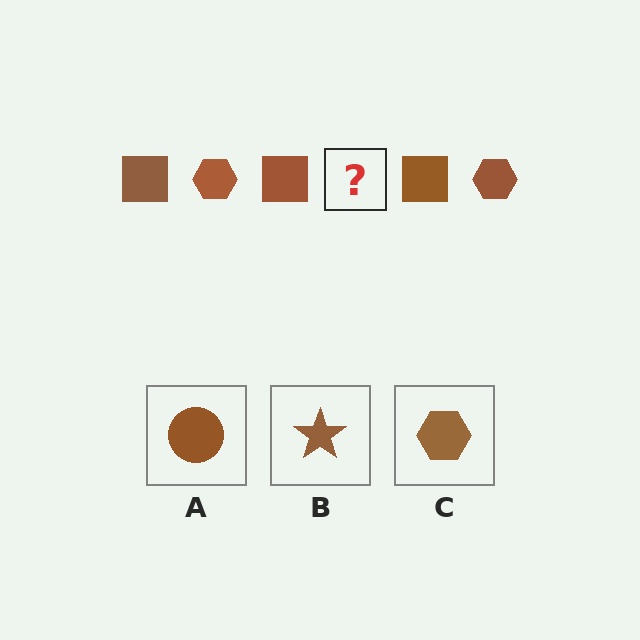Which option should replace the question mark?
Option C.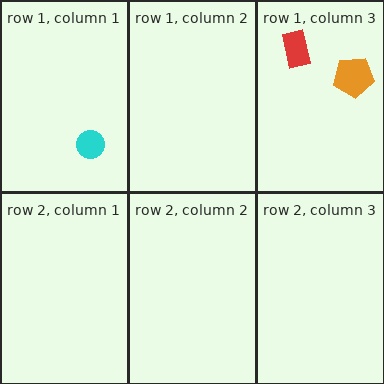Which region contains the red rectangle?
The row 1, column 3 region.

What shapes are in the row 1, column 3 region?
The red rectangle, the orange pentagon.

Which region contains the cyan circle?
The row 1, column 1 region.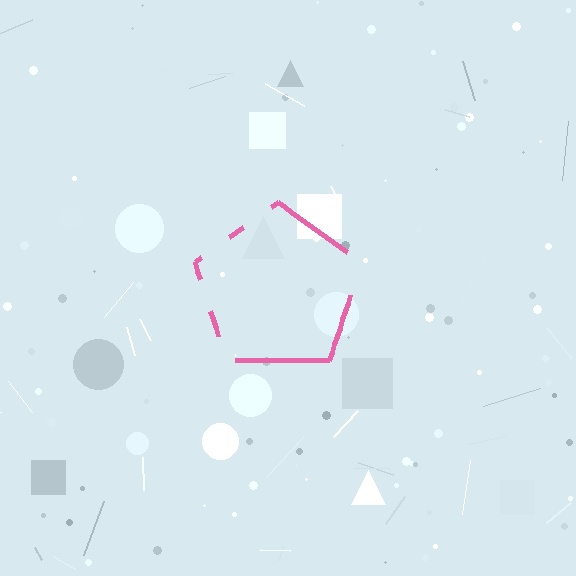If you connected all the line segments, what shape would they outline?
They would outline a pentagon.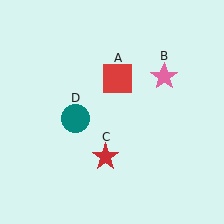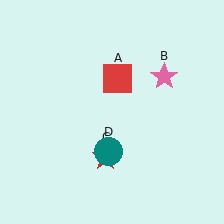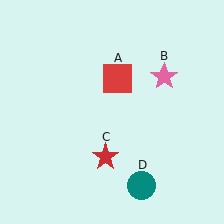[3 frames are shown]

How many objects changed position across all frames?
1 object changed position: teal circle (object D).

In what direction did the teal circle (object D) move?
The teal circle (object D) moved down and to the right.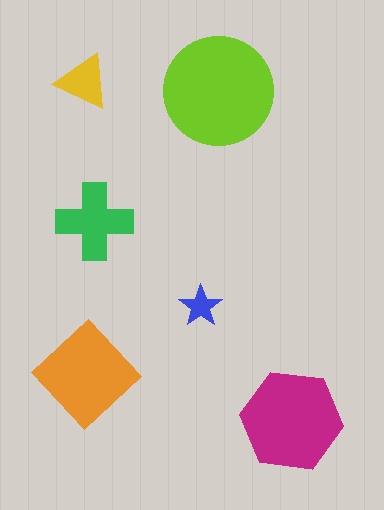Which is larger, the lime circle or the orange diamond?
The lime circle.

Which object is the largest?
The lime circle.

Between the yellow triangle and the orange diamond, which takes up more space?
The orange diamond.